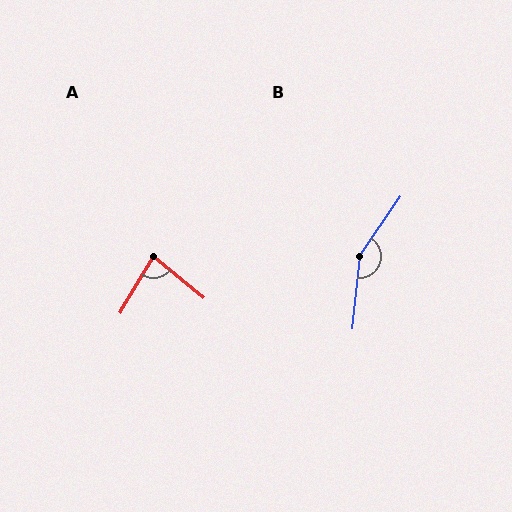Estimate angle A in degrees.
Approximately 81 degrees.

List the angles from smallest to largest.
A (81°), B (151°).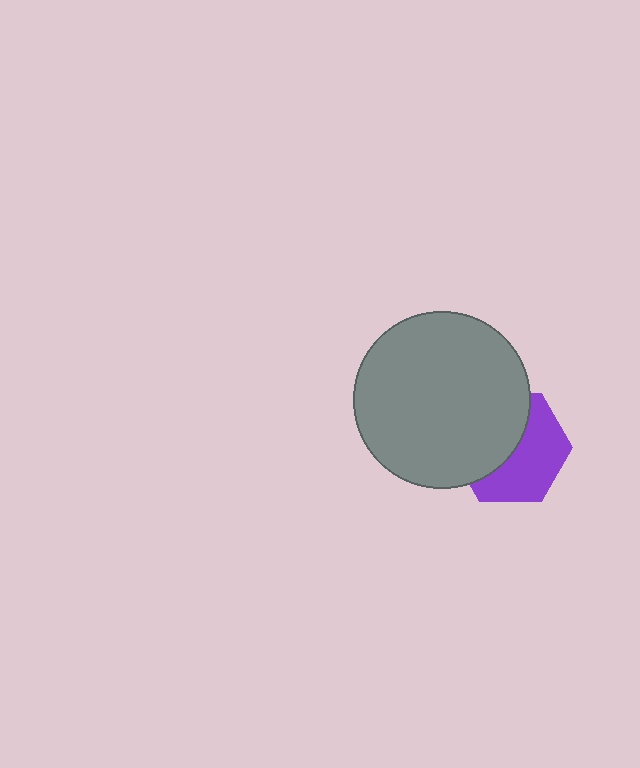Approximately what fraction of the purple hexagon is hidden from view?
Roughly 49% of the purple hexagon is hidden behind the gray circle.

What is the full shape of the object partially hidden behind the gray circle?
The partially hidden object is a purple hexagon.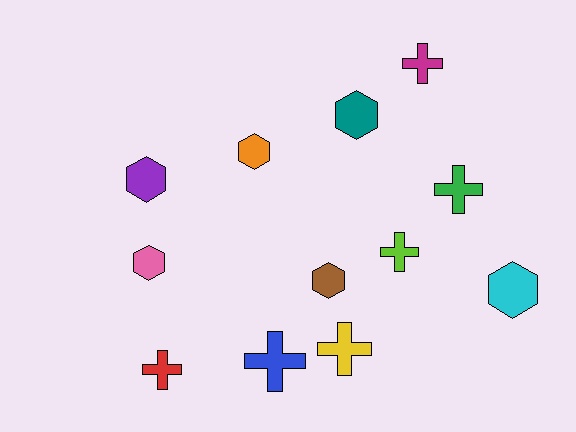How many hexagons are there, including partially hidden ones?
There are 6 hexagons.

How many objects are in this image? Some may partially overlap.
There are 12 objects.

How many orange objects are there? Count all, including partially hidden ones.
There is 1 orange object.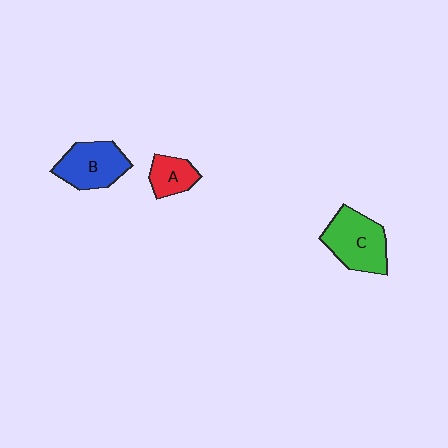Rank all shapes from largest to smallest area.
From largest to smallest: C (green), B (blue), A (red).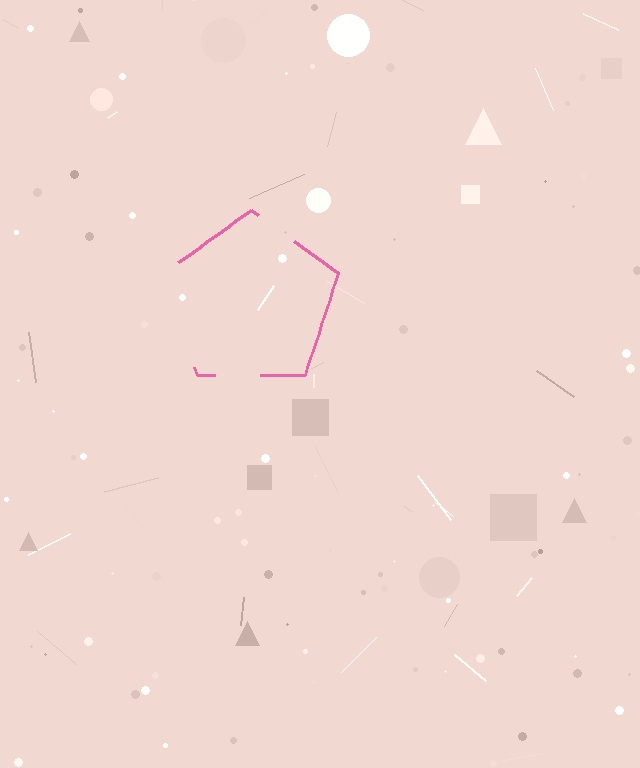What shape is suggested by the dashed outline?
The dashed outline suggests a pentagon.